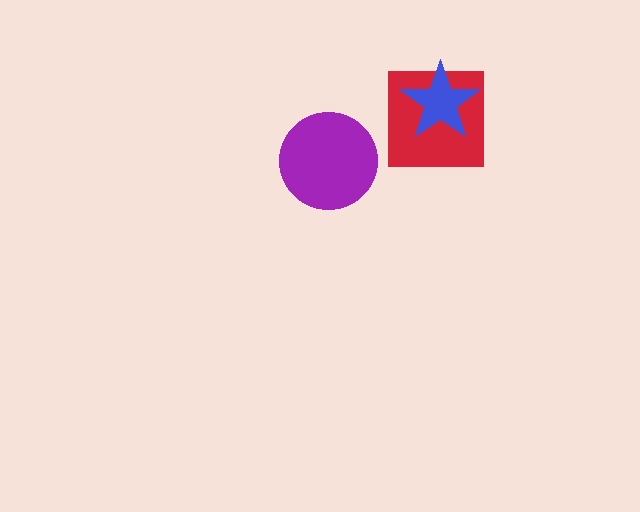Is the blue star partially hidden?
No, no other shape covers it.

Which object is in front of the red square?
The blue star is in front of the red square.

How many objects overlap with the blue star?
1 object overlaps with the blue star.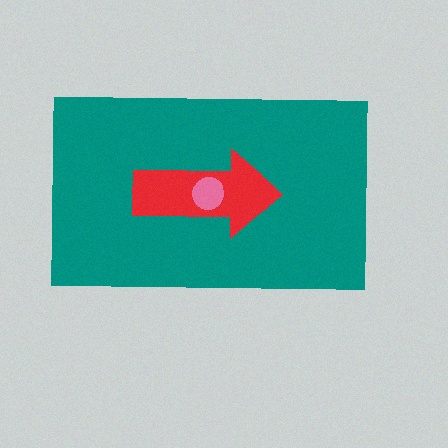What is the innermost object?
The pink circle.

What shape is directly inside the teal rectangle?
The red arrow.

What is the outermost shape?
The teal rectangle.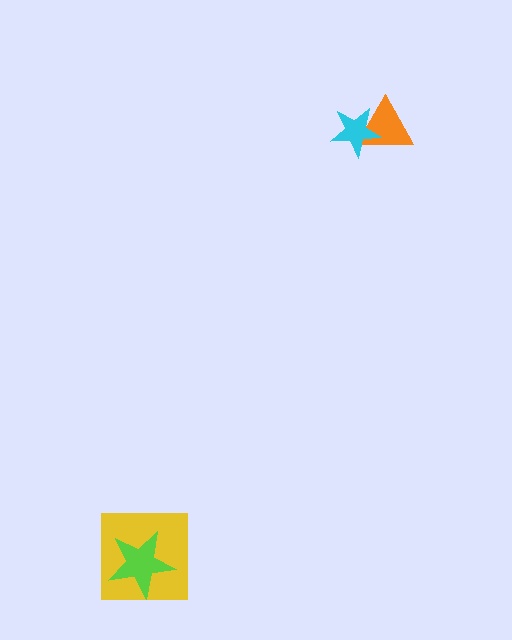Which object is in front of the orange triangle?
The cyan star is in front of the orange triangle.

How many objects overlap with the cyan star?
1 object overlaps with the cyan star.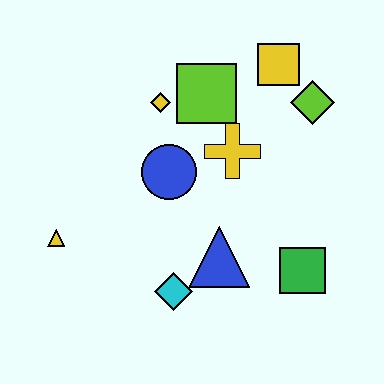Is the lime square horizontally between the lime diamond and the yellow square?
No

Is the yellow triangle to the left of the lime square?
Yes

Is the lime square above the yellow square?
No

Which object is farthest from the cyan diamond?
The yellow square is farthest from the cyan diamond.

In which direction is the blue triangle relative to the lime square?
The blue triangle is below the lime square.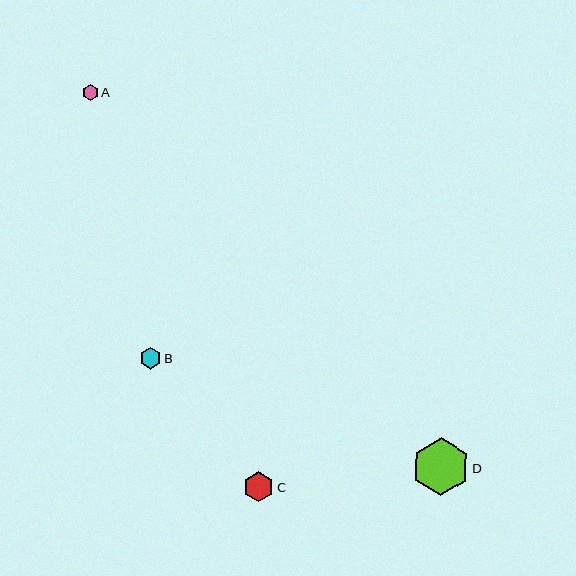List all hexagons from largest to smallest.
From largest to smallest: D, C, B, A.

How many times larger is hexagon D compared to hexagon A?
Hexagon D is approximately 3.6 times the size of hexagon A.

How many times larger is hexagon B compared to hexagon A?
Hexagon B is approximately 1.4 times the size of hexagon A.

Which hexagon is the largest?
Hexagon D is the largest with a size of approximately 57 pixels.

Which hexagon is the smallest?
Hexagon A is the smallest with a size of approximately 16 pixels.